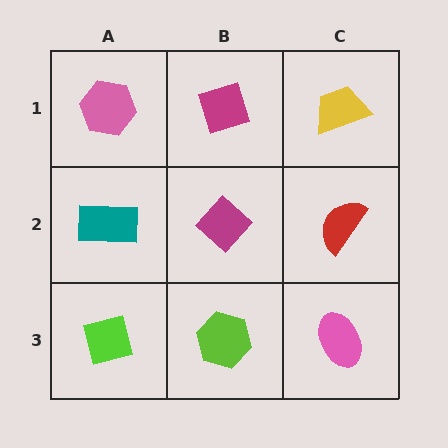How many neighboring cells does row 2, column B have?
4.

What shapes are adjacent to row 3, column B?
A magenta diamond (row 2, column B), a lime square (row 3, column A), a pink ellipse (row 3, column C).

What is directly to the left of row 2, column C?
A magenta diamond.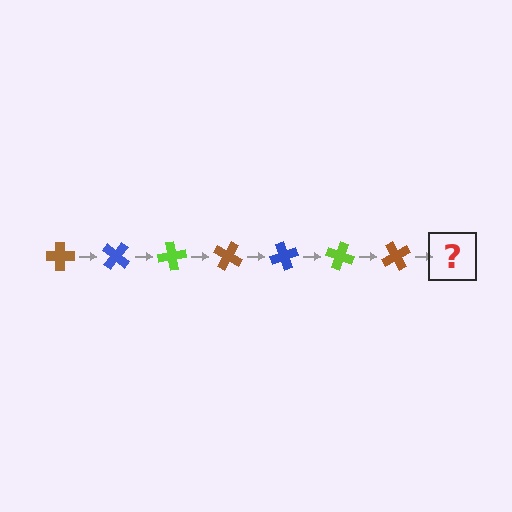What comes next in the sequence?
The next element should be a blue cross, rotated 280 degrees from the start.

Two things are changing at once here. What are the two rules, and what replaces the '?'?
The two rules are that it rotates 40 degrees each step and the color cycles through brown, blue, and lime. The '?' should be a blue cross, rotated 280 degrees from the start.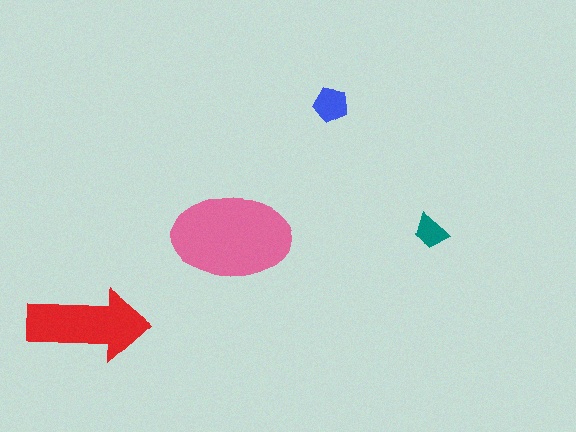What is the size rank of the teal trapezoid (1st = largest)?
4th.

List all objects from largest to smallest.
The pink ellipse, the red arrow, the blue pentagon, the teal trapezoid.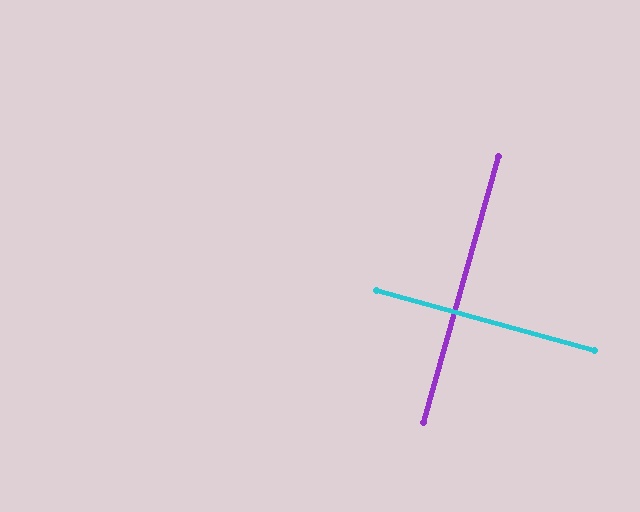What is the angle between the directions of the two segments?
Approximately 90 degrees.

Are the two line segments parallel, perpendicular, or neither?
Perpendicular — they meet at approximately 90°.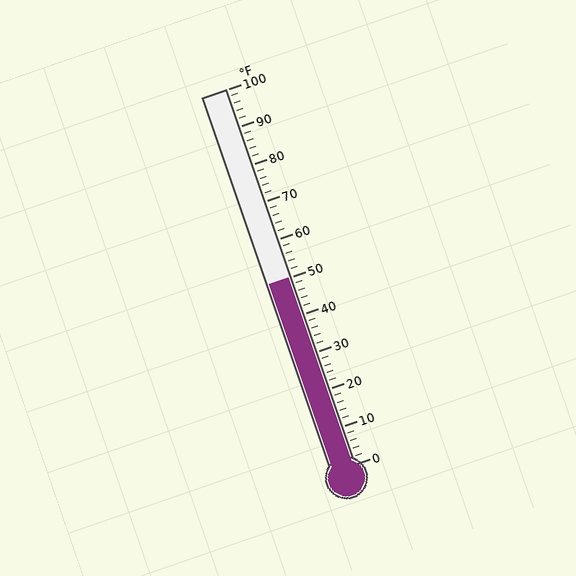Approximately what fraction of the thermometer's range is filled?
The thermometer is filled to approximately 50% of its range.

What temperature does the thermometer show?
The thermometer shows approximately 50°F.